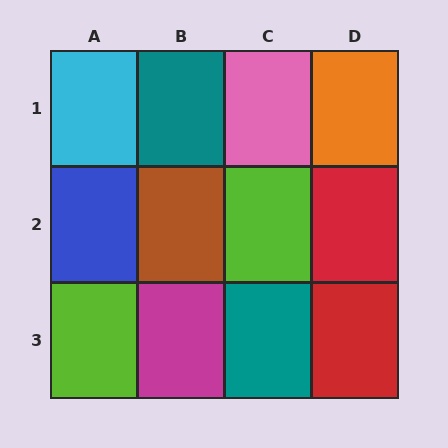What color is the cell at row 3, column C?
Teal.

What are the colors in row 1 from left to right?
Cyan, teal, pink, orange.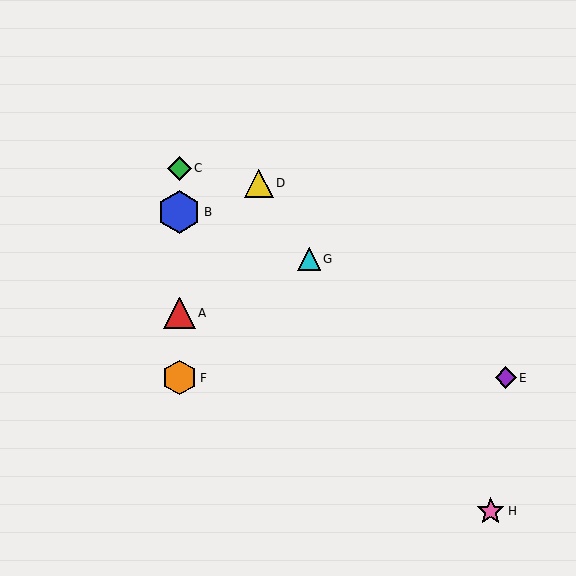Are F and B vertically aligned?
Yes, both are at x≈179.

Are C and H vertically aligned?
No, C is at x≈179 and H is at x≈491.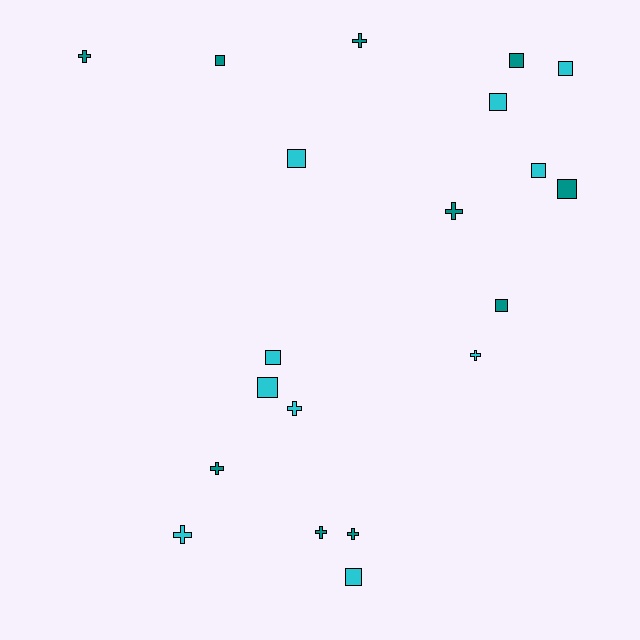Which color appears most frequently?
Cyan, with 10 objects.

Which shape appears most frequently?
Square, with 11 objects.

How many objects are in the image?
There are 20 objects.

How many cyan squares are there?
There are 7 cyan squares.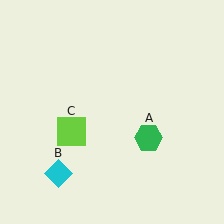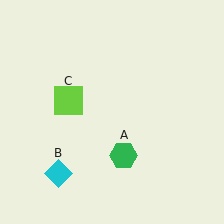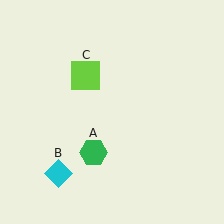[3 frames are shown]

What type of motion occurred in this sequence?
The green hexagon (object A), lime square (object C) rotated clockwise around the center of the scene.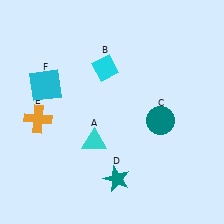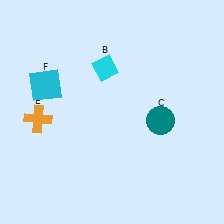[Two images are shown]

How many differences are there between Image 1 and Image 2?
There are 2 differences between the two images.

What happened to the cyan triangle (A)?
The cyan triangle (A) was removed in Image 2. It was in the bottom-left area of Image 1.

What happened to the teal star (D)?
The teal star (D) was removed in Image 2. It was in the bottom-right area of Image 1.